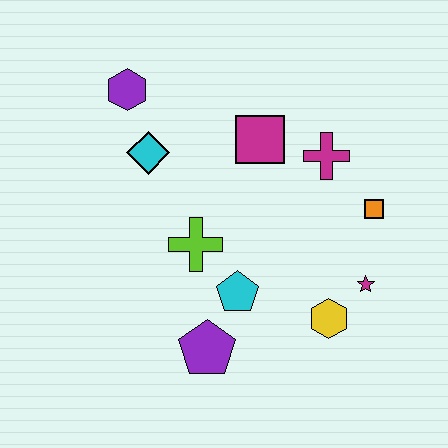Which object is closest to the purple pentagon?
The cyan pentagon is closest to the purple pentagon.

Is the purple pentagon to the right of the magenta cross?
No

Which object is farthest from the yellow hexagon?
The purple hexagon is farthest from the yellow hexagon.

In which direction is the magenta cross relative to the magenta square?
The magenta cross is to the right of the magenta square.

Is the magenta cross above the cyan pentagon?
Yes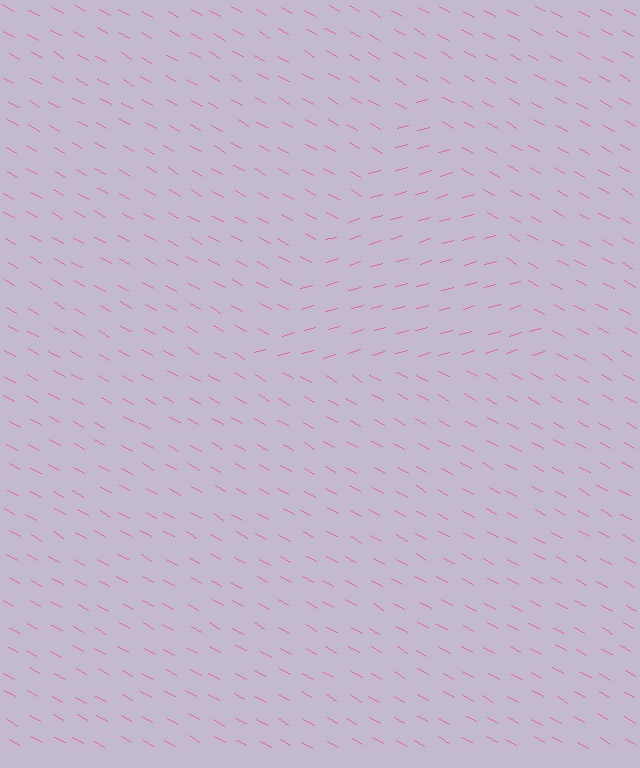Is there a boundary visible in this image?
Yes, there is a texture boundary formed by a change in line orientation.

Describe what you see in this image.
The image is filled with small pink line segments. A triangle region in the image has lines oriented differently from the surrounding lines, creating a visible texture boundary.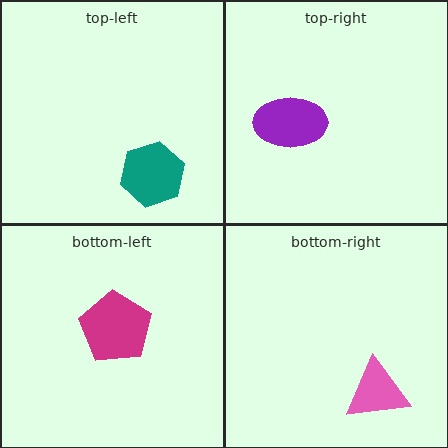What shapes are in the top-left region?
The teal hexagon.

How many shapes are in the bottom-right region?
1.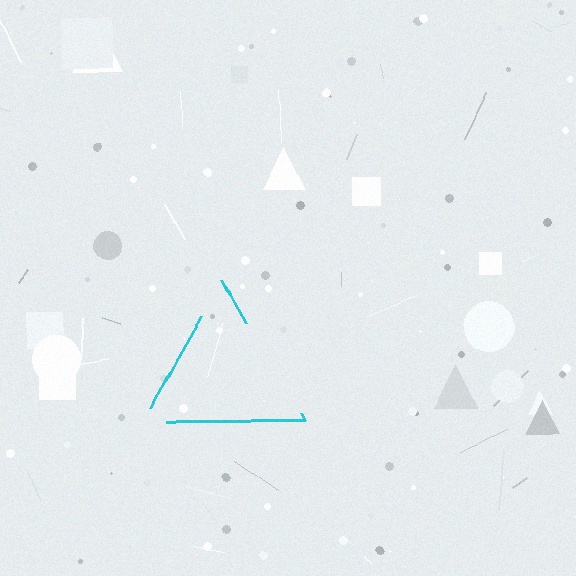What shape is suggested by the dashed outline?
The dashed outline suggests a triangle.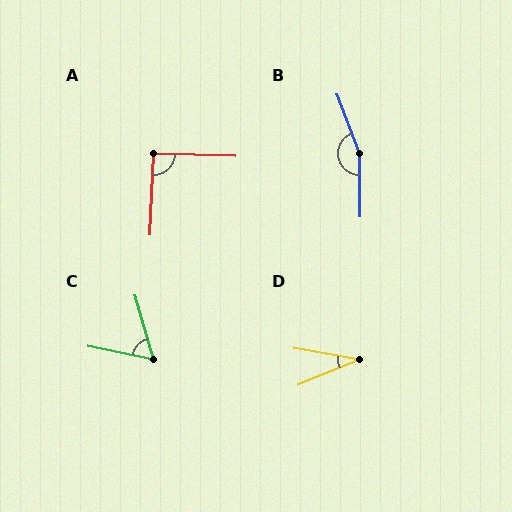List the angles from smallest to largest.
D (33°), C (62°), A (91°), B (159°).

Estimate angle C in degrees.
Approximately 62 degrees.